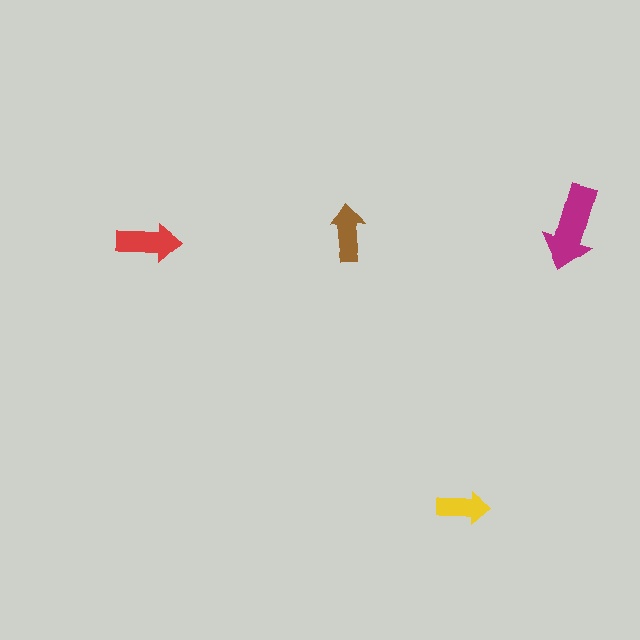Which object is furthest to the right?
The magenta arrow is rightmost.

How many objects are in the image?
There are 4 objects in the image.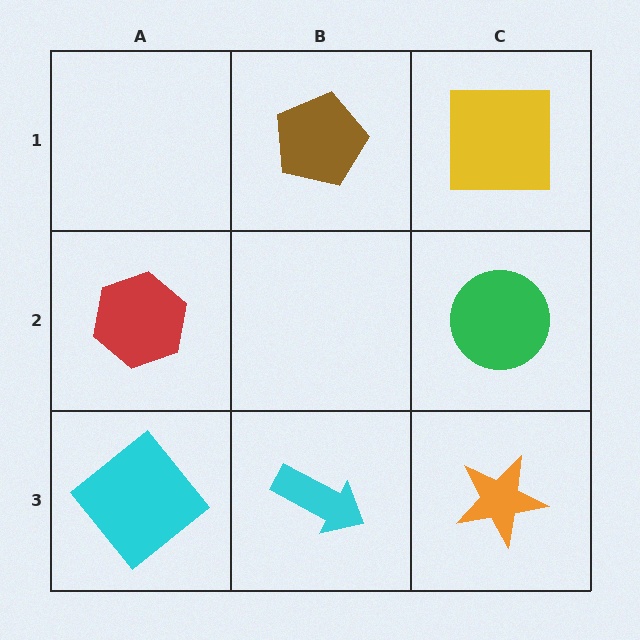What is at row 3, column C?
An orange star.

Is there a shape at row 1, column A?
No, that cell is empty.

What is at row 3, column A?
A cyan diamond.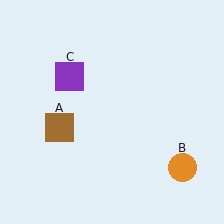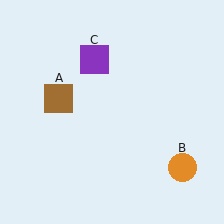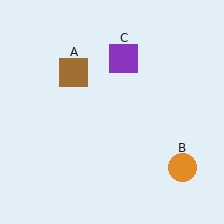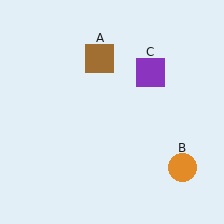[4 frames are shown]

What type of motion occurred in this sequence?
The brown square (object A), purple square (object C) rotated clockwise around the center of the scene.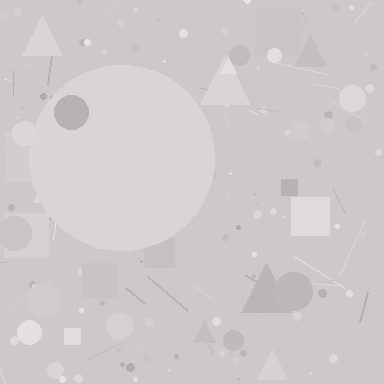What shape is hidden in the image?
A circle is hidden in the image.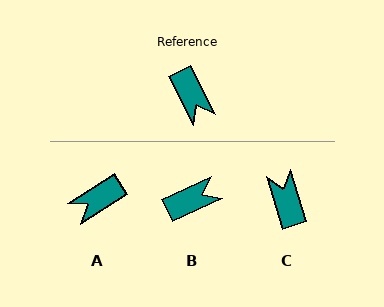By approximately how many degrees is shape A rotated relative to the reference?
Approximately 85 degrees clockwise.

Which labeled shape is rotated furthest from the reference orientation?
C, about 170 degrees away.